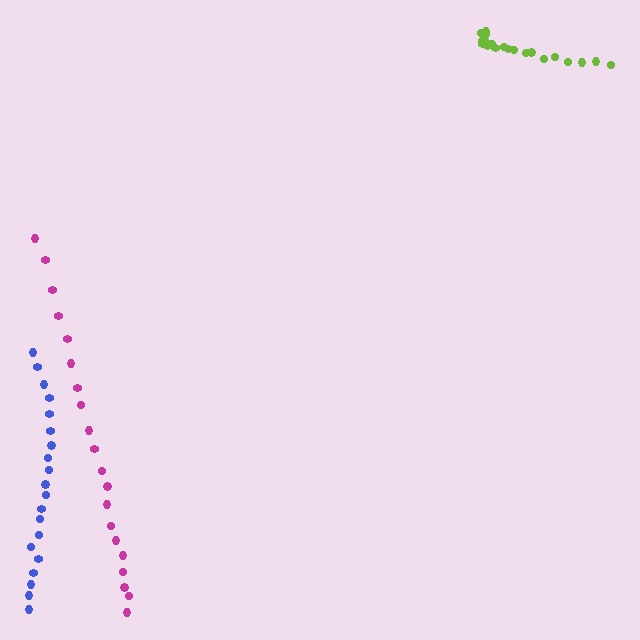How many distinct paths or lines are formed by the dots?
There are 3 distinct paths.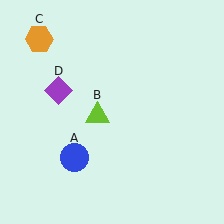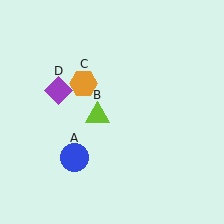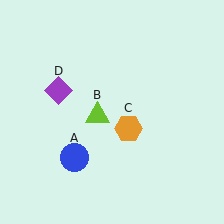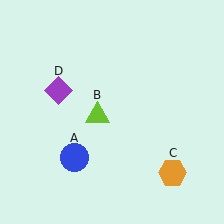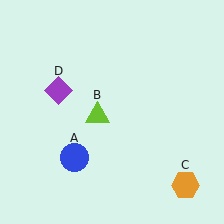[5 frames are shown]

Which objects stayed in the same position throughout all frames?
Blue circle (object A) and lime triangle (object B) and purple diamond (object D) remained stationary.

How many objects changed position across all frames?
1 object changed position: orange hexagon (object C).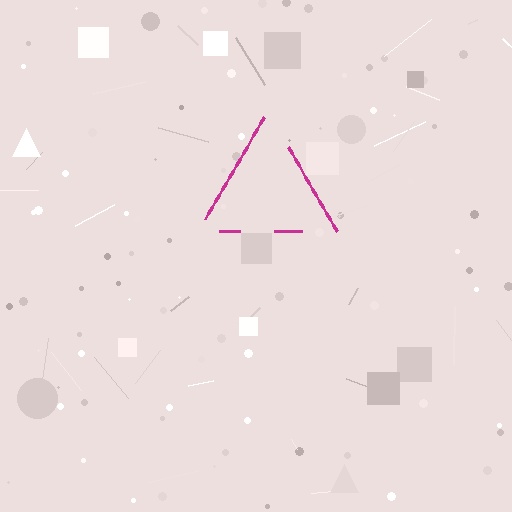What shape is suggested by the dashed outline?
The dashed outline suggests a triangle.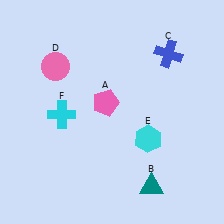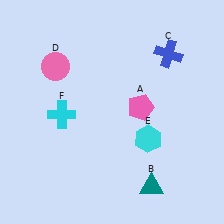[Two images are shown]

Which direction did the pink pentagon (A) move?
The pink pentagon (A) moved right.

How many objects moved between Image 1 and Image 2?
1 object moved between the two images.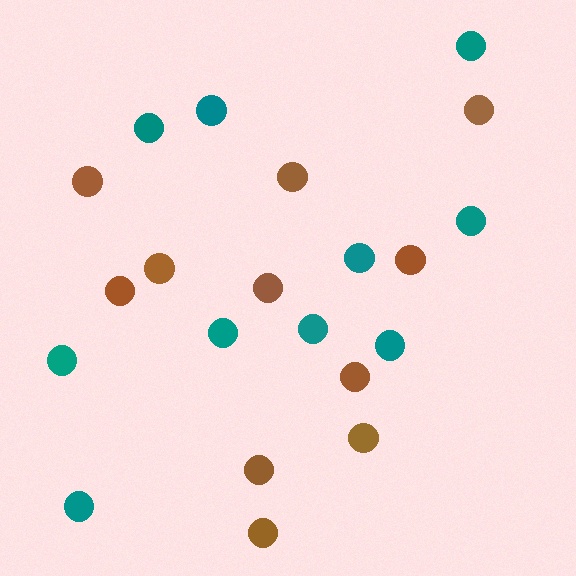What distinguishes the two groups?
There are 2 groups: one group of brown circles (11) and one group of teal circles (10).